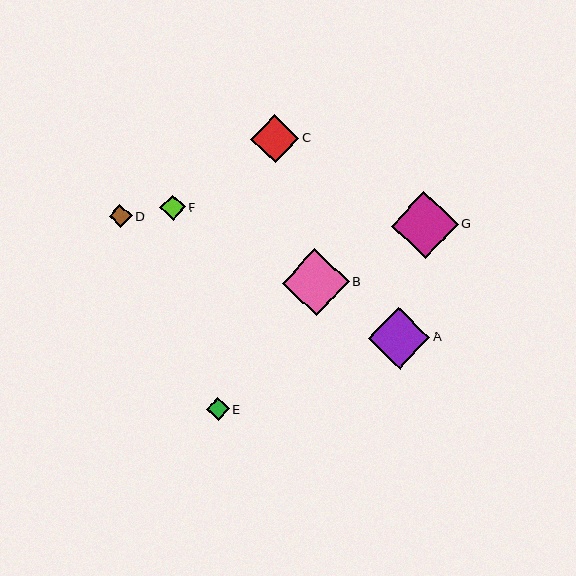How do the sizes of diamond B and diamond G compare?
Diamond B and diamond G are approximately the same size.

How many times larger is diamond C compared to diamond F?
Diamond C is approximately 1.9 times the size of diamond F.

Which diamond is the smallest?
Diamond E is the smallest with a size of approximately 22 pixels.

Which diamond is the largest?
Diamond B is the largest with a size of approximately 67 pixels.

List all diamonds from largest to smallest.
From largest to smallest: B, G, A, C, F, D, E.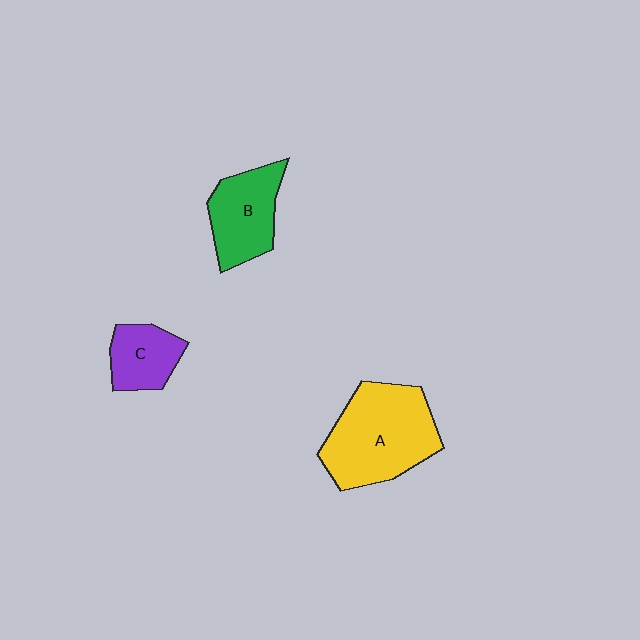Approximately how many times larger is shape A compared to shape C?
Approximately 2.3 times.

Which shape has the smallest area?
Shape C (purple).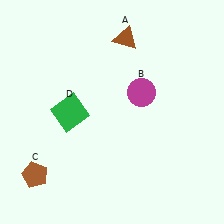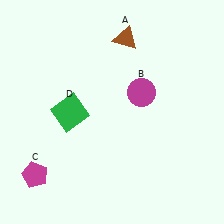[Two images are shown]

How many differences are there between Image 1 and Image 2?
There is 1 difference between the two images.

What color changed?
The pentagon (C) changed from brown in Image 1 to magenta in Image 2.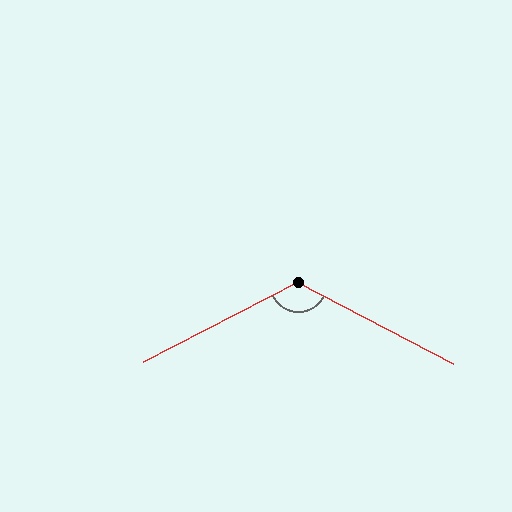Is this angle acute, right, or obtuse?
It is obtuse.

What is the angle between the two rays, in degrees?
Approximately 125 degrees.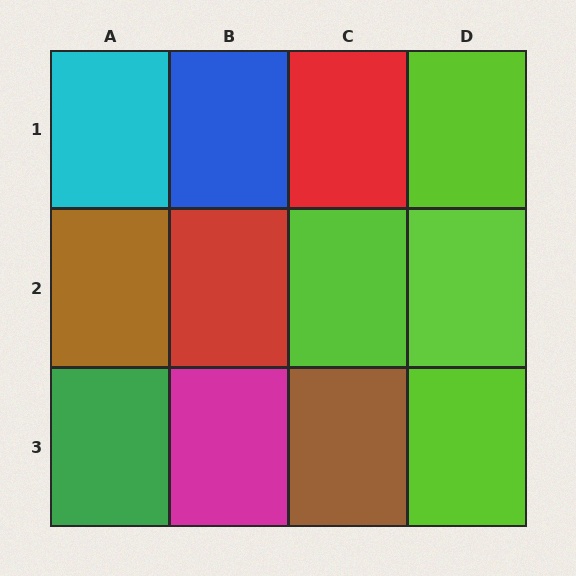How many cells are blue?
1 cell is blue.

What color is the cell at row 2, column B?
Red.